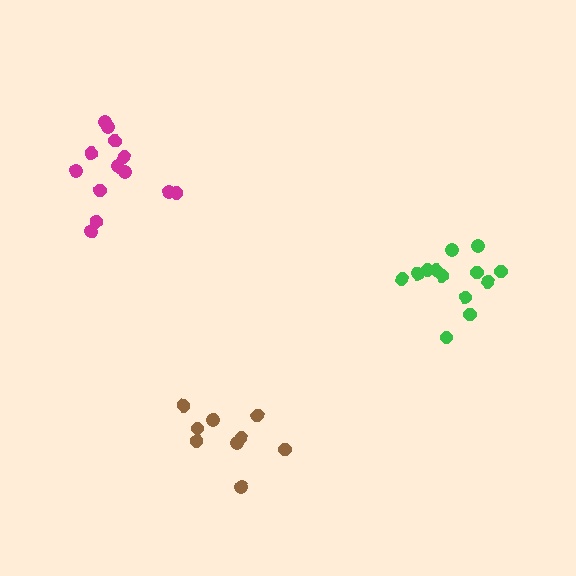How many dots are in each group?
Group 1: 9 dots, Group 2: 13 dots, Group 3: 13 dots (35 total).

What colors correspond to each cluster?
The clusters are colored: brown, green, magenta.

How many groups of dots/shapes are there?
There are 3 groups.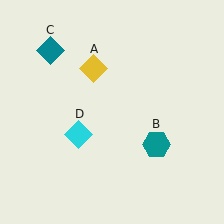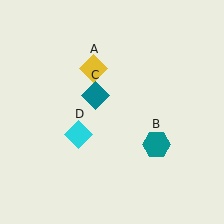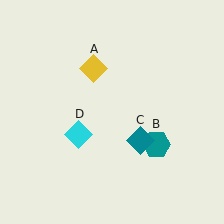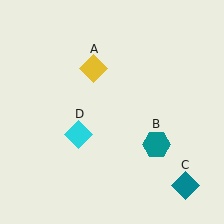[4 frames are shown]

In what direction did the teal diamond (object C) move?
The teal diamond (object C) moved down and to the right.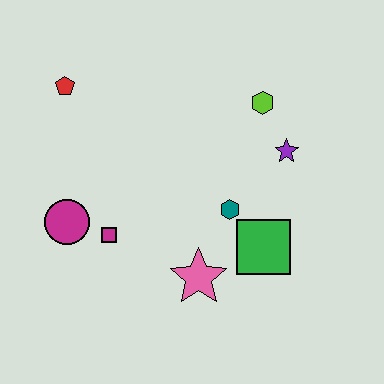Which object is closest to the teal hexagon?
The green square is closest to the teal hexagon.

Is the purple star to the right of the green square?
Yes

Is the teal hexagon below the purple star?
Yes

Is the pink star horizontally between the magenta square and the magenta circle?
No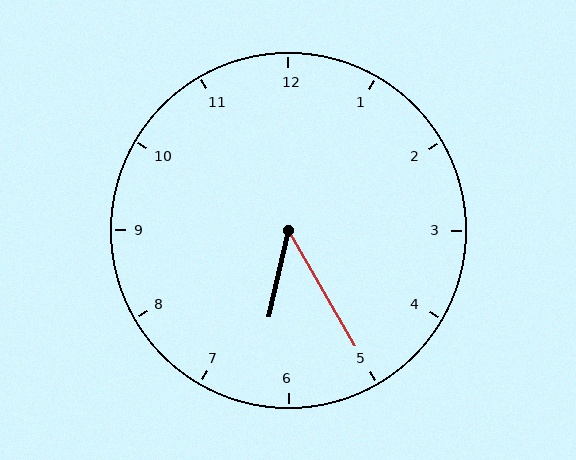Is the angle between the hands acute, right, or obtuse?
It is acute.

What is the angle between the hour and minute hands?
Approximately 42 degrees.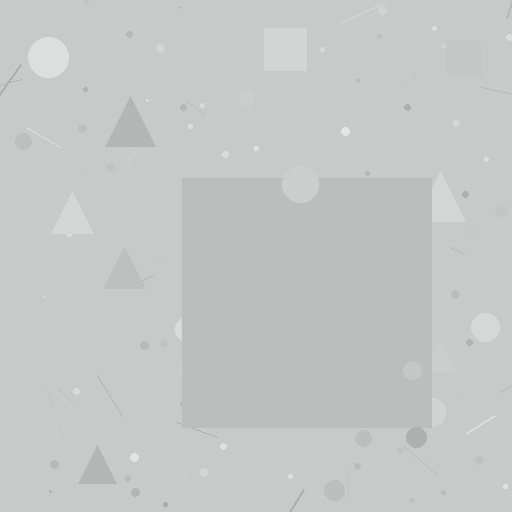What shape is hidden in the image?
A square is hidden in the image.